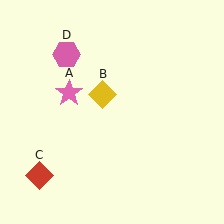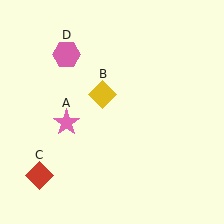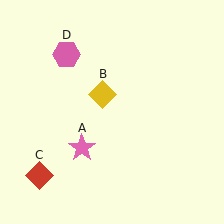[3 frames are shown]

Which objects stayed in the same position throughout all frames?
Yellow diamond (object B) and red diamond (object C) and pink hexagon (object D) remained stationary.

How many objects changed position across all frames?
1 object changed position: pink star (object A).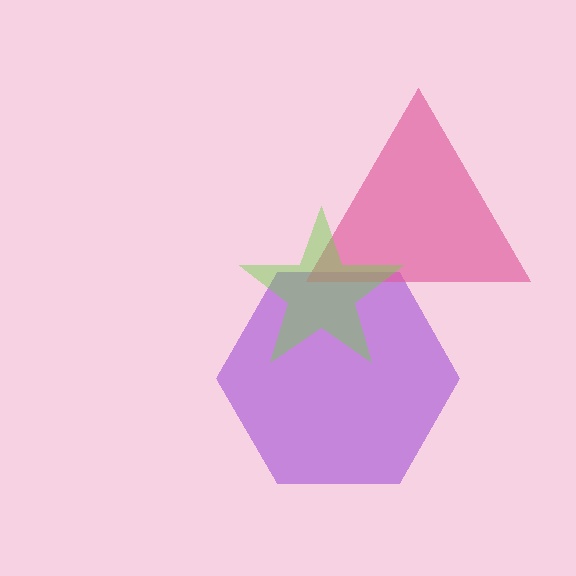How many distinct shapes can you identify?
There are 3 distinct shapes: a purple hexagon, a pink triangle, a lime star.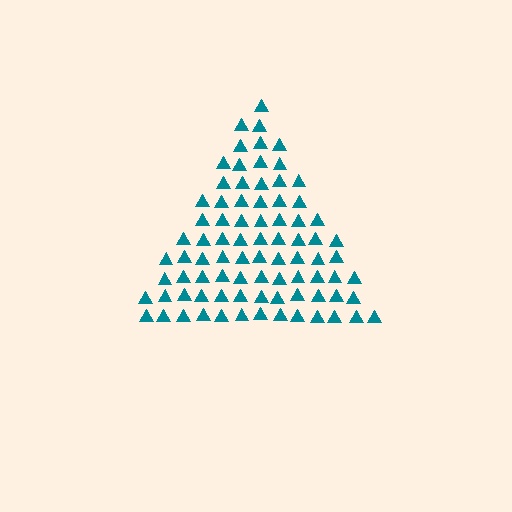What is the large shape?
The large shape is a triangle.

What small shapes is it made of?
It is made of small triangles.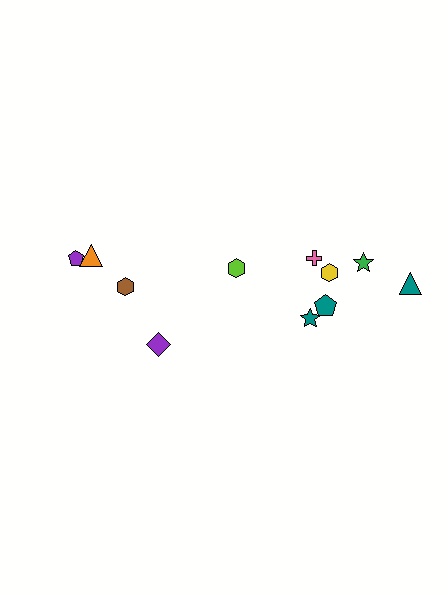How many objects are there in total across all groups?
There are 11 objects.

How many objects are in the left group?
There are 4 objects.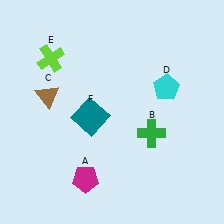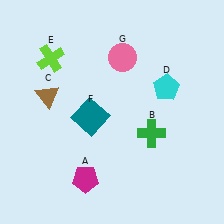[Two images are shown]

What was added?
A pink circle (G) was added in Image 2.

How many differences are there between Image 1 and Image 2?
There is 1 difference between the two images.